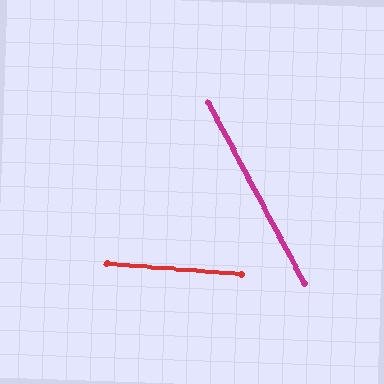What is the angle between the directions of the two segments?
Approximately 57 degrees.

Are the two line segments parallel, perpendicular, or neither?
Neither parallel nor perpendicular — they differ by about 57°.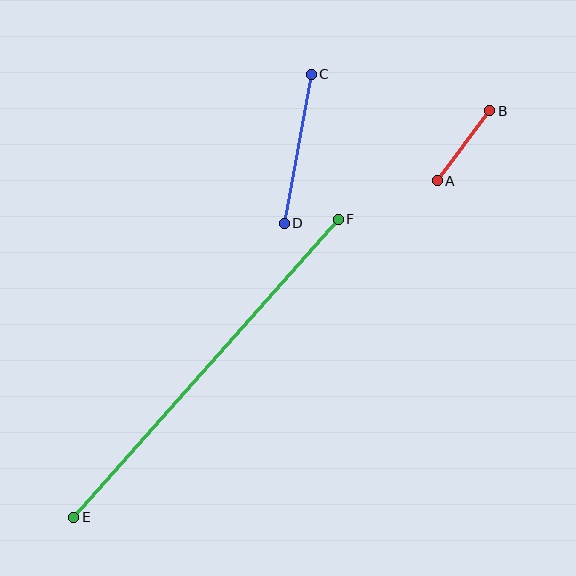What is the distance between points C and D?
The distance is approximately 151 pixels.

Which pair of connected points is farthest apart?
Points E and F are farthest apart.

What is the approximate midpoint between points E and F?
The midpoint is at approximately (206, 368) pixels.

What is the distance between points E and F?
The distance is approximately 399 pixels.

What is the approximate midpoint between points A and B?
The midpoint is at approximately (464, 146) pixels.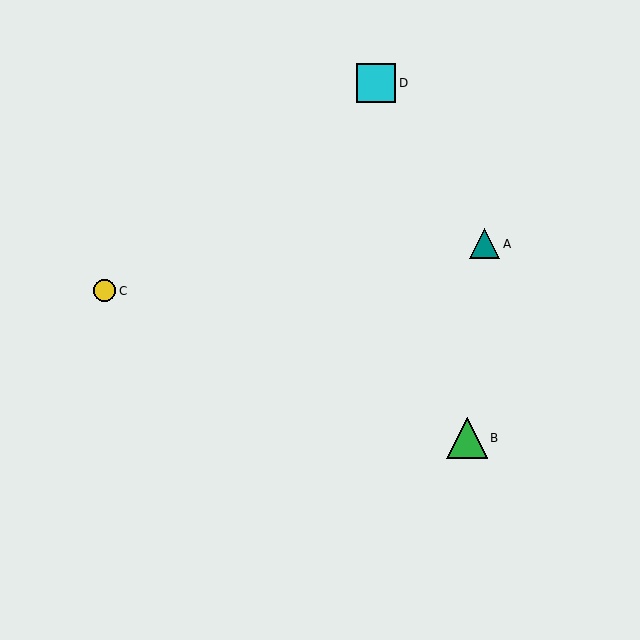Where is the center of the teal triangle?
The center of the teal triangle is at (485, 244).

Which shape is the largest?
The green triangle (labeled B) is the largest.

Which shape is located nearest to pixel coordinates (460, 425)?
The green triangle (labeled B) at (467, 438) is nearest to that location.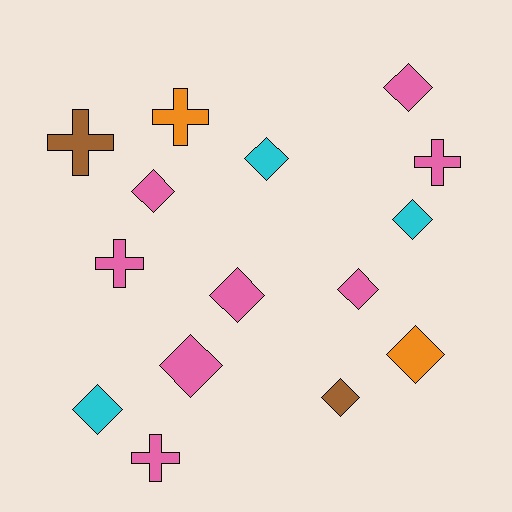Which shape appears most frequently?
Diamond, with 10 objects.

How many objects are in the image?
There are 15 objects.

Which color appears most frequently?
Pink, with 8 objects.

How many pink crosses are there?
There are 3 pink crosses.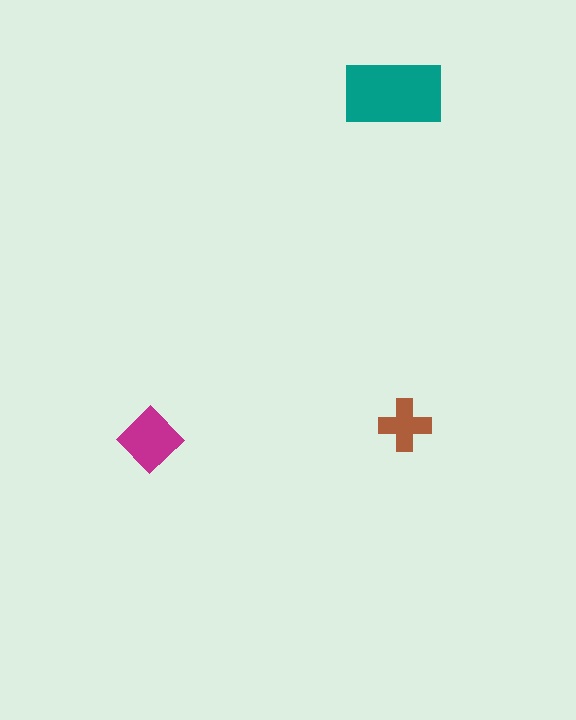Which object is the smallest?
The brown cross.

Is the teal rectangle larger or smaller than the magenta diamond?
Larger.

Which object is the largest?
The teal rectangle.